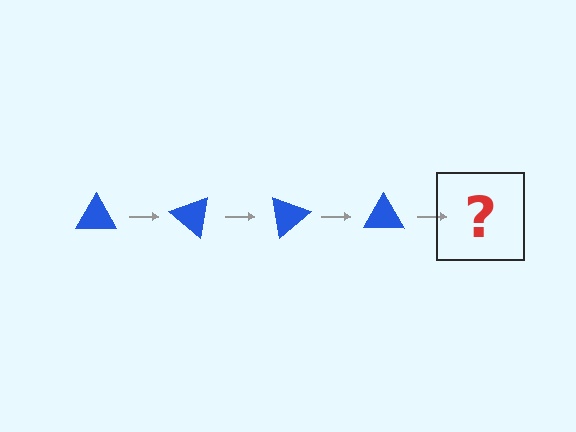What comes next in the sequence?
The next element should be a blue triangle rotated 160 degrees.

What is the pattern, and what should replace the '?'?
The pattern is that the triangle rotates 40 degrees each step. The '?' should be a blue triangle rotated 160 degrees.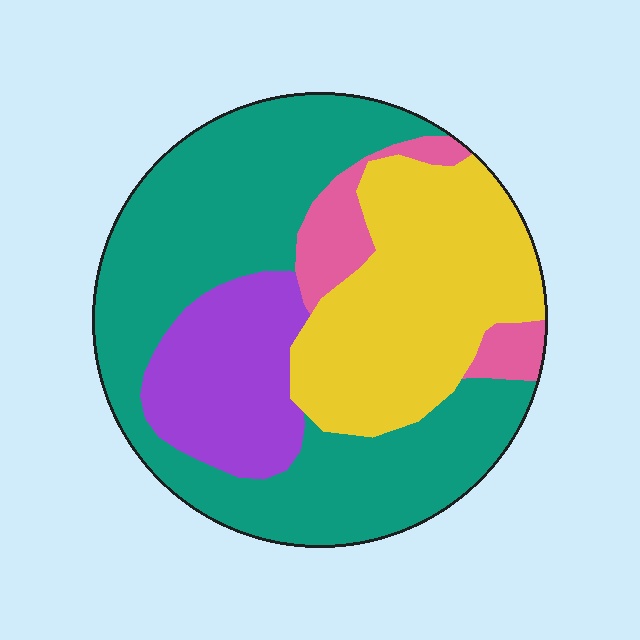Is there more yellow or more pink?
Yellow.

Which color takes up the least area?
Pink, at roughly 10%.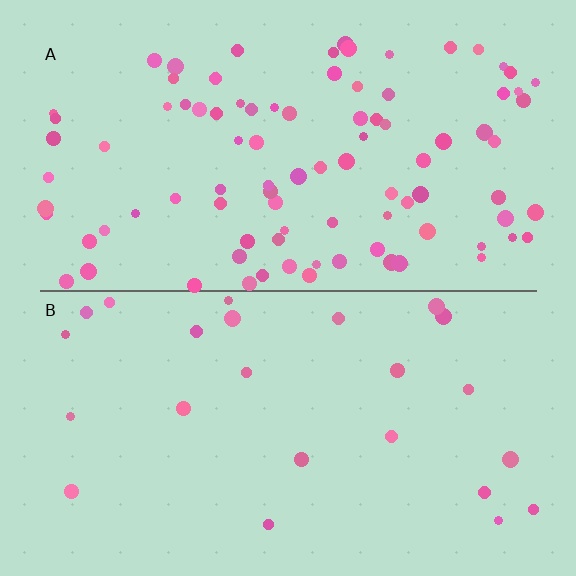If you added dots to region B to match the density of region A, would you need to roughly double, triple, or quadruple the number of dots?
Approximately quadruple.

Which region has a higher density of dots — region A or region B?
A (the top).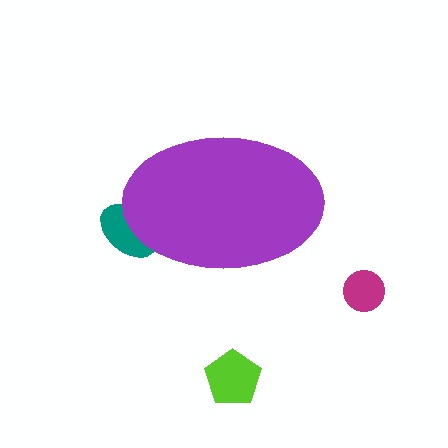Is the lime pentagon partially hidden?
No, the lime pentagon is fully visible.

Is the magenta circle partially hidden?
No, the magenta circle is fully visible.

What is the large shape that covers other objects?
A purple ellipse.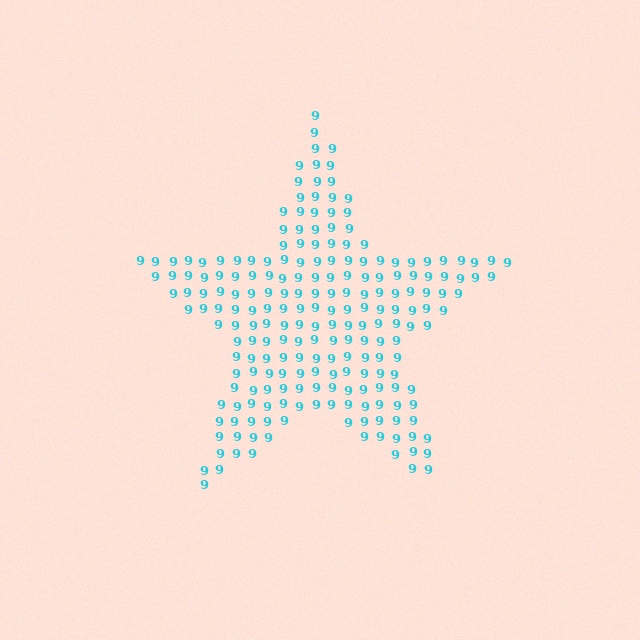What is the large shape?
The large shape is a star.